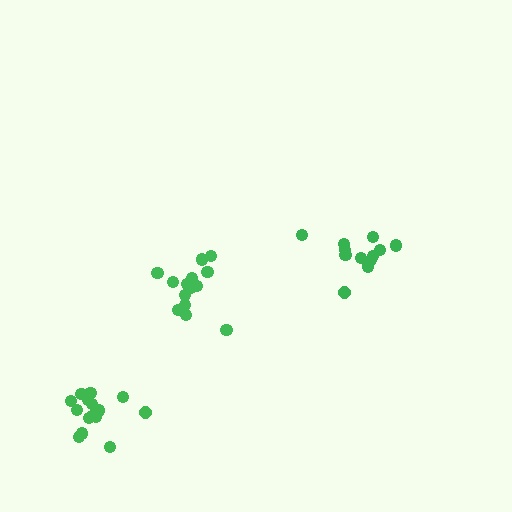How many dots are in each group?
Group 1: 14 dots, Group 2: 13 dots, Group 3: 15 dots (42 total).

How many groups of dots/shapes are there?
There are 3 groups.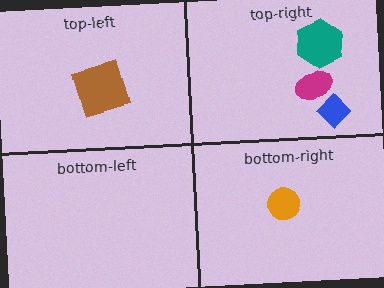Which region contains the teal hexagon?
The top-right region.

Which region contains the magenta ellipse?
The top-right region.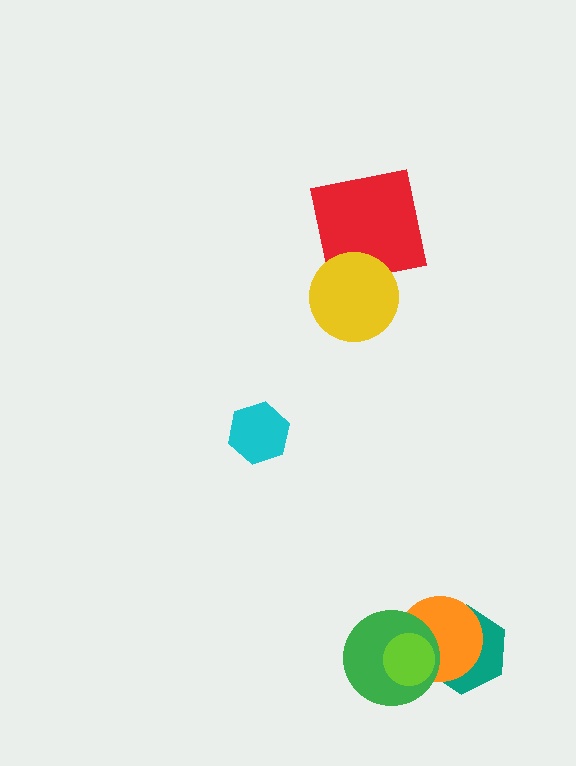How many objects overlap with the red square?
1 object overlaps with the red square.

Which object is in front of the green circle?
The lime circle is in front of the green circle.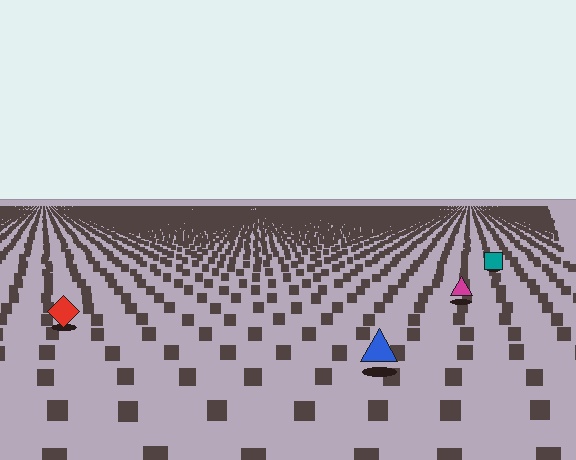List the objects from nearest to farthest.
From nearest to farthest: the blue triangle, the red diamond, the magenta triangle, the teal square.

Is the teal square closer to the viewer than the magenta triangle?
No. The magenta triangle is closer — you can tell from the texture gradient: the ground texture is coarser near it.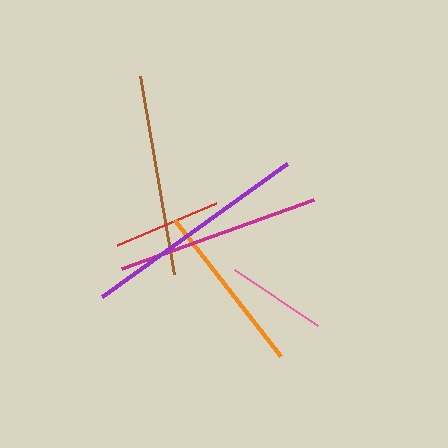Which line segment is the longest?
The purple line is the longest at approximately 228 pixels.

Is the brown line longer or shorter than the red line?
The brown line is longer than the red line.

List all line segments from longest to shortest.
From longest to shortest: purple, magenta, brown, orange, red, pink.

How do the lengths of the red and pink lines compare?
The red and pink lines are approximately the same length.